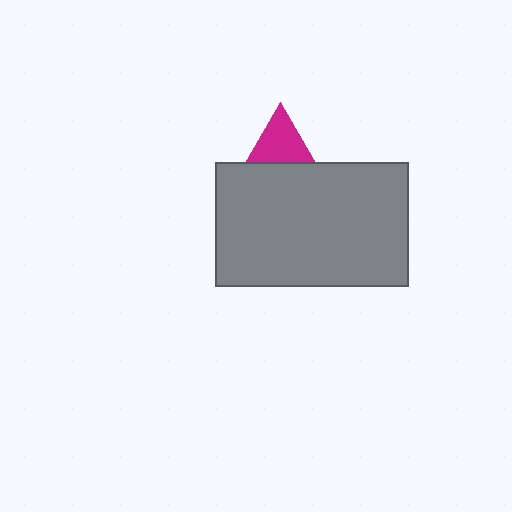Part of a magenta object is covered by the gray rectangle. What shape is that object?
It is a triangle.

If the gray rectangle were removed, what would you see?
You would see the complete magenta triangle.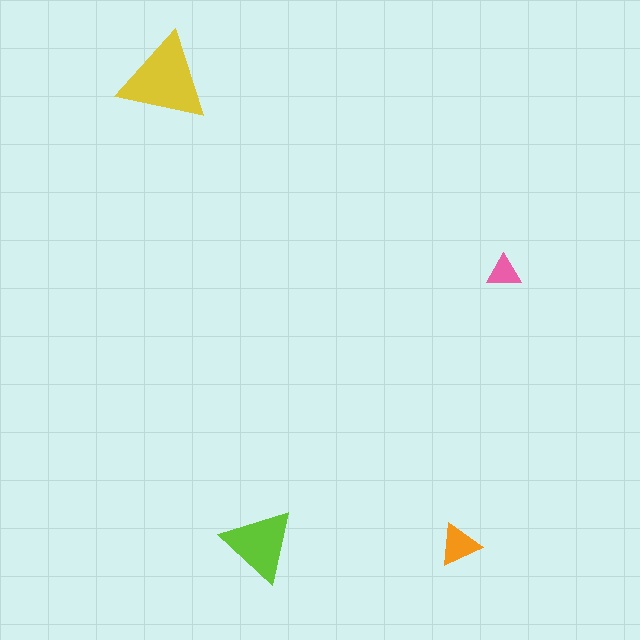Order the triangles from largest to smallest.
the yellow one, the lime one, the orange one, the pink one.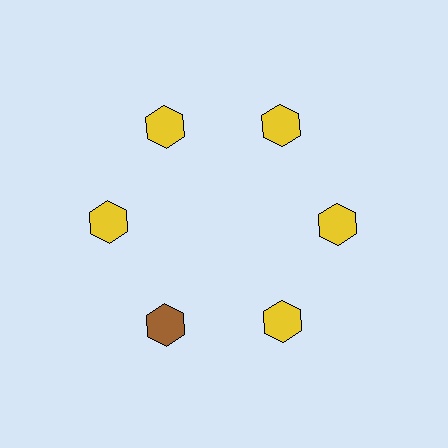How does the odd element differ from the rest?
It has a different color: brown instead of yellow.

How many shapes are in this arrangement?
There are 6 shapes arranged in a ring pattern.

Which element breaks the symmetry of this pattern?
The brown hexagon at roughly the 7 o'clock position breaks the symmetry. All other shapes are yellow hexagons.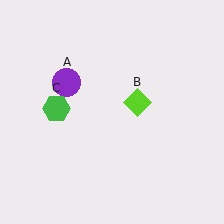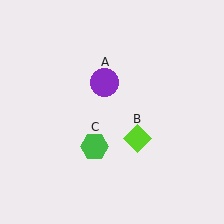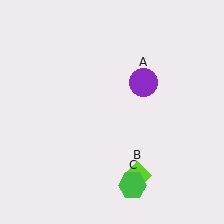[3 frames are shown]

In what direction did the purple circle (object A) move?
The purple circle (object A) moved right.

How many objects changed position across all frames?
3 objects changed position: purple circle (object A), lime diamond (object B), green hexagon (object C).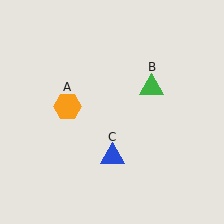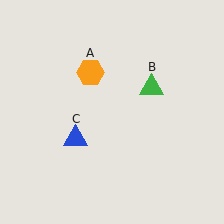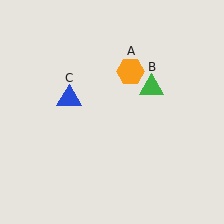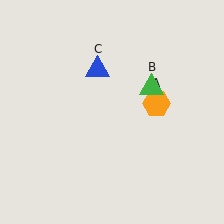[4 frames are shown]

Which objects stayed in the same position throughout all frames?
Green triangle (object B) remained stationary.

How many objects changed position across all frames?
2 objects changed position: orange hexagon (object A), blue triangle (object C).